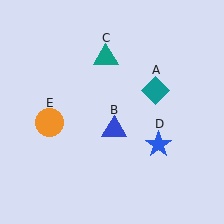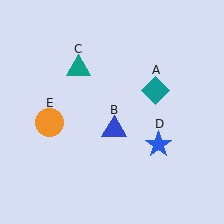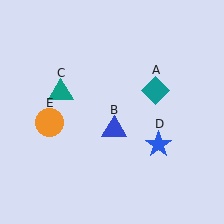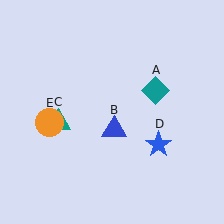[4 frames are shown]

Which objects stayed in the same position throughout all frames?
Teal diamond (object A) and blue triangle (object B) and blue star (object D) and orange circle (object E) remained stationary.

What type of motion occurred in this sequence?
The teal triangle (object C) rotated counterclockwise around the center of the scene.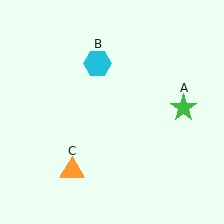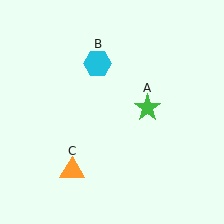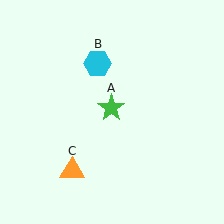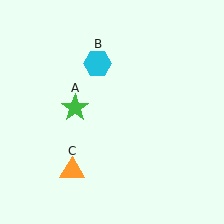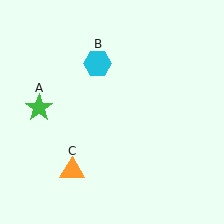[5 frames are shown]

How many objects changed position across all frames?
1 object changed position: green star (object A).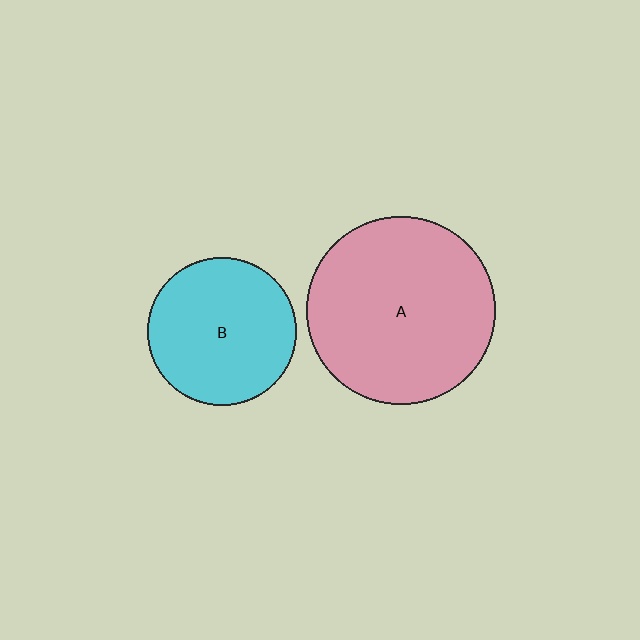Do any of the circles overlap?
No, none of the circles overlap.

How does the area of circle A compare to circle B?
Approximately 1.6 times.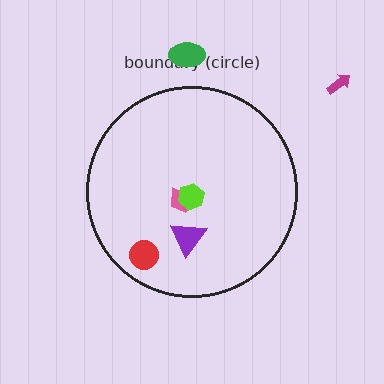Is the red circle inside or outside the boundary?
Inside.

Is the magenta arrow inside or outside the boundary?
Outside.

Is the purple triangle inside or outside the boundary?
Inside.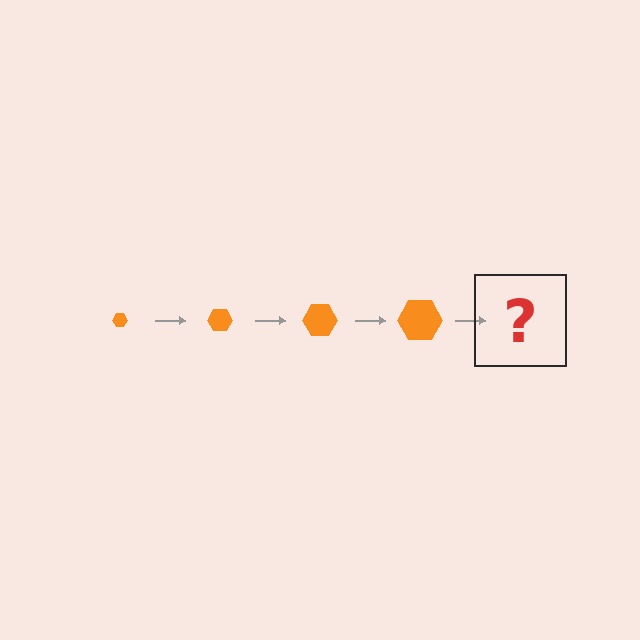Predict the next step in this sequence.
The next step is an orange hexagon, larger than the previous one.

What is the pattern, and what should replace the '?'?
The pattern is that the hexagon gets progressively larger each step. The '?' should be an orange hexagon, larger than the previous one.